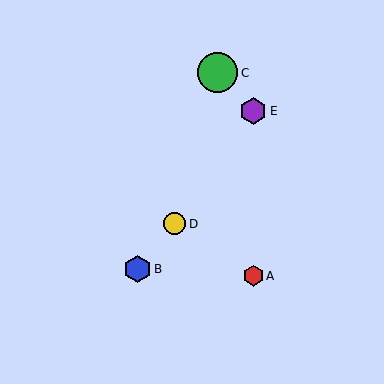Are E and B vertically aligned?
No, E is at x≈253 and B is at x≈137.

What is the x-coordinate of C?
Object C is at x≈217.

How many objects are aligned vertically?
2 objects (A, E) are aligned vertically.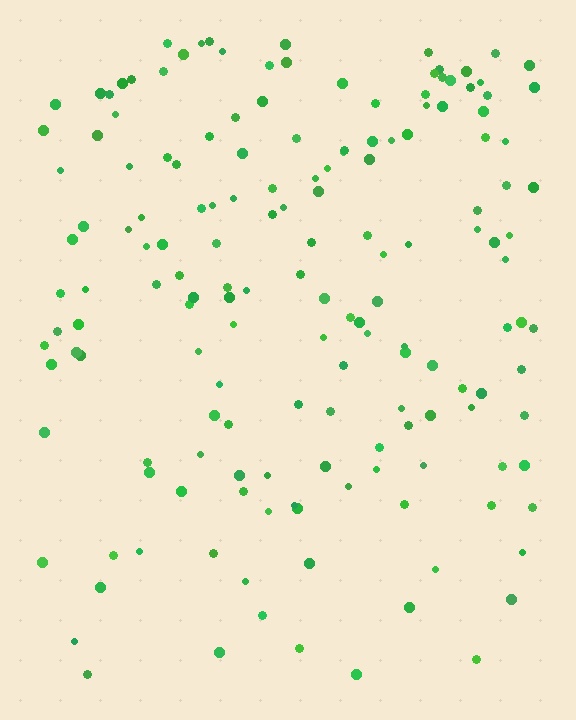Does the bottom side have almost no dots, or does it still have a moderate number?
Still a moderate number, just noticeably fewer than the top.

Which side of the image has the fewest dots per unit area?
The bottom.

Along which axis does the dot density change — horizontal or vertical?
Vertical.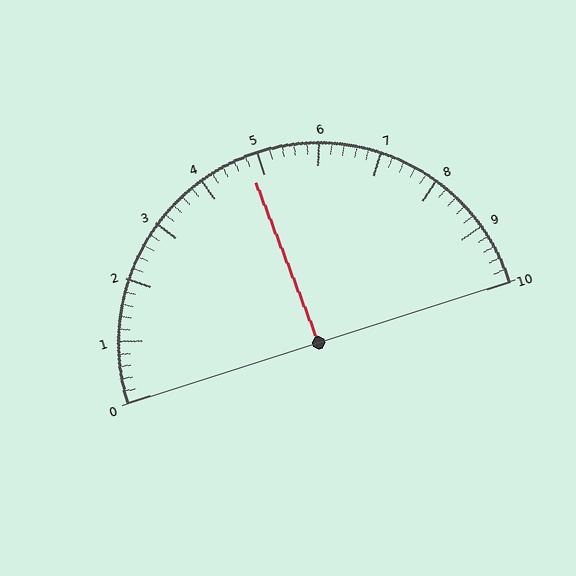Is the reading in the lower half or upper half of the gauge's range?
The reading is in the lower half of the range (0 to 10).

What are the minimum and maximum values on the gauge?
The gauge ranges from 0 to 10.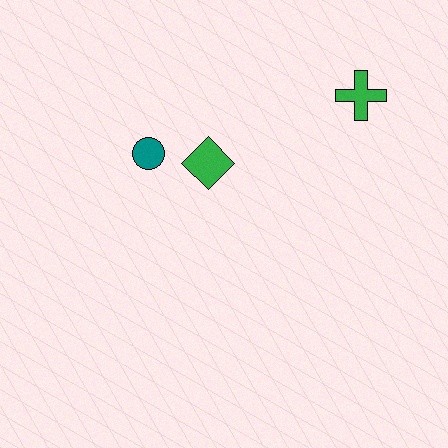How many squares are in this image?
There are no squares.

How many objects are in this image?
There are 3 objects.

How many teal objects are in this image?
There is 1 teal object.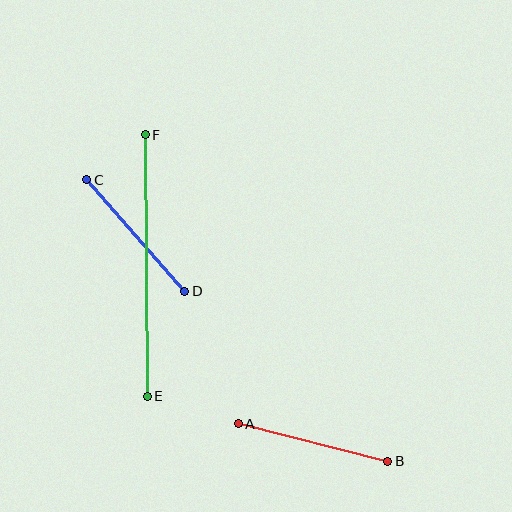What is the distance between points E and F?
The distance is approximately 261 pixels.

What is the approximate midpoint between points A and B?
The midpoint is at approximately (313, 442) pixels.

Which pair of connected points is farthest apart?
Points E and F are farthest apart.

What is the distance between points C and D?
The distance is approximately 148 pixels.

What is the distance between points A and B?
The distance is approximately 154 pixels.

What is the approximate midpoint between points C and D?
The midpoint is at approximately (136, 235) pixels.